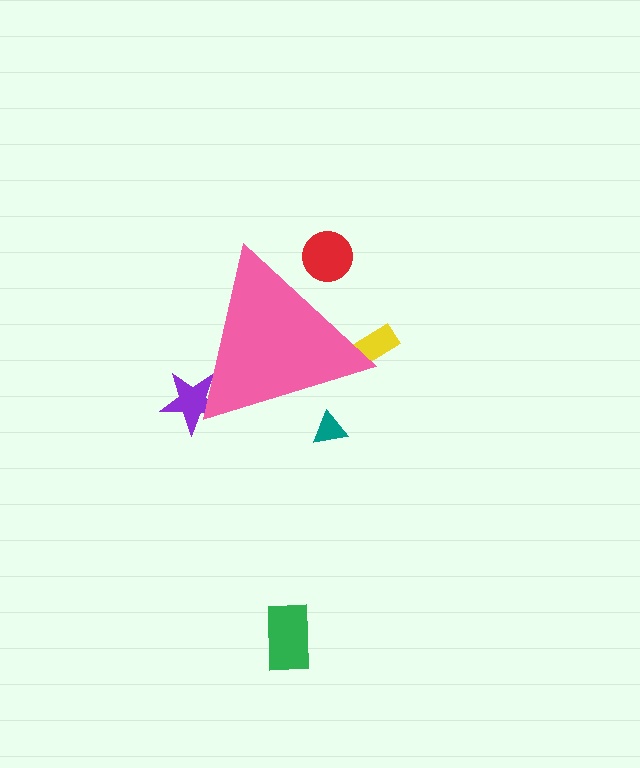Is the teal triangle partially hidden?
Yes, the teal triangle is partially hidden behind the pink triangle.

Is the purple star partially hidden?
Yes, the purple star is partially hidden behind the pink triangle.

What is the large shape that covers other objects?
A pink triangle.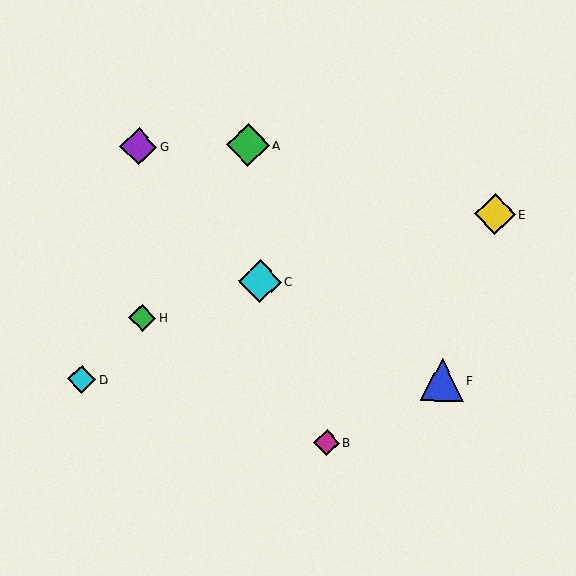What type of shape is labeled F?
Shape F is a blue triangle.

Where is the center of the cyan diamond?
The center of the cyan diamond is at (82, 380).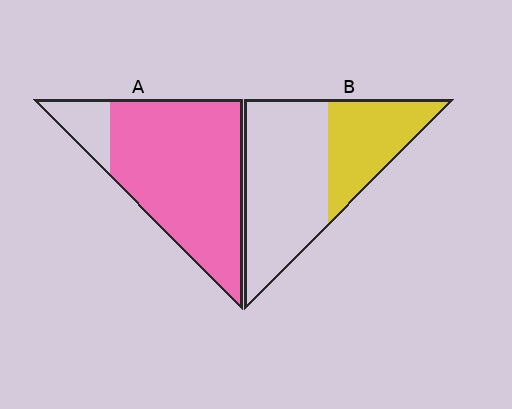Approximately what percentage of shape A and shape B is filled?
A is approximately 85% and B is approximately 35%.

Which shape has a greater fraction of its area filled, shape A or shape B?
Shape A.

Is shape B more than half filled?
No.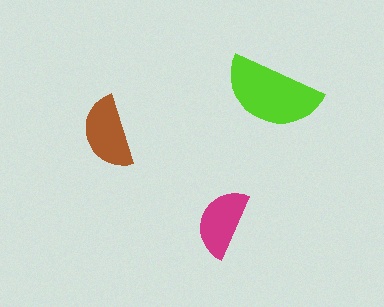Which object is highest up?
The lime semicircle is topmost.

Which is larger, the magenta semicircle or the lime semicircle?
The lime one.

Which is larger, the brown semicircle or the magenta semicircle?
The brown one.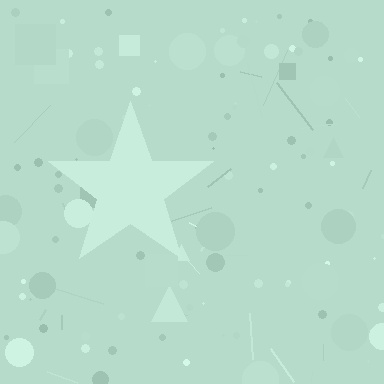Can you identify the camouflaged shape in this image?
The camouflaged shape is a star.